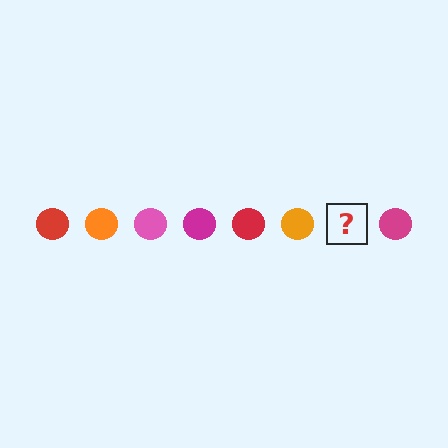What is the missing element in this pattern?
The missing element is a pink circle.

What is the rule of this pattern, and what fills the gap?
The rule is that the pattern cycles through red, orange, pink, magenta circles. The gap should be filled with a pink circle.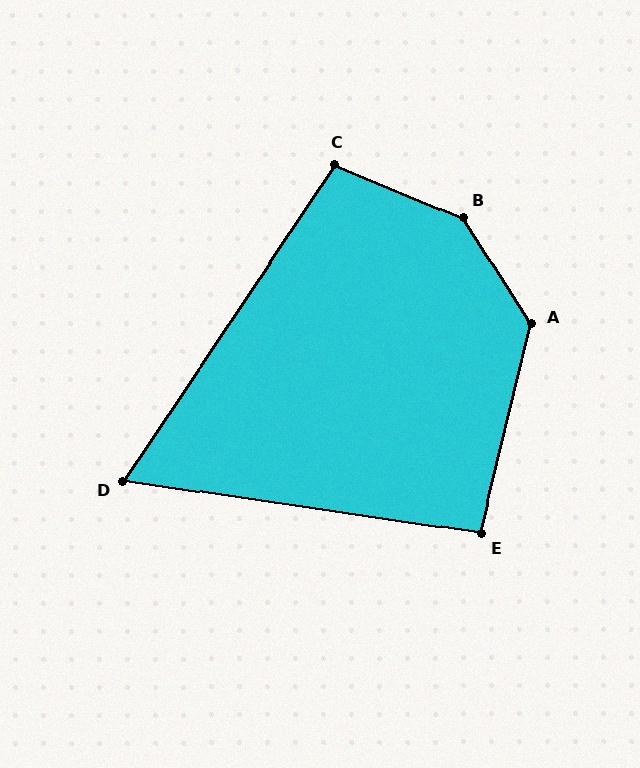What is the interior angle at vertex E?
Approximately 95 degrees (obtuse).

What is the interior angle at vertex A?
Approximately 134 degrees (obtuse).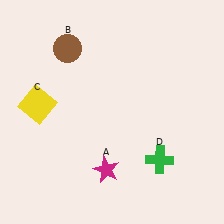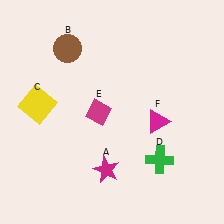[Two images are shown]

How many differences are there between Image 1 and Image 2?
There are 2 differences between the two images.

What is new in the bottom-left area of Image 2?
A magenta diamond (E) was added in the bottom-left area of Image 2.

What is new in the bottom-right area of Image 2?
A magenta triangle (F) was added in the bottom-right area of Image 2.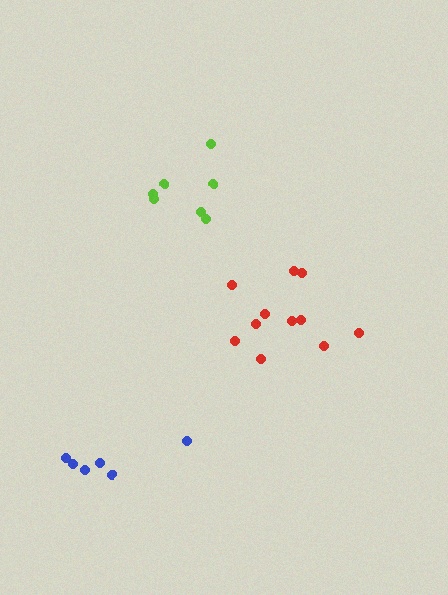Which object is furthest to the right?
The red cluster is rightmost.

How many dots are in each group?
Group 1: 7 dots, Group 2: 6 dots, Group 3: 11 dots (24 total).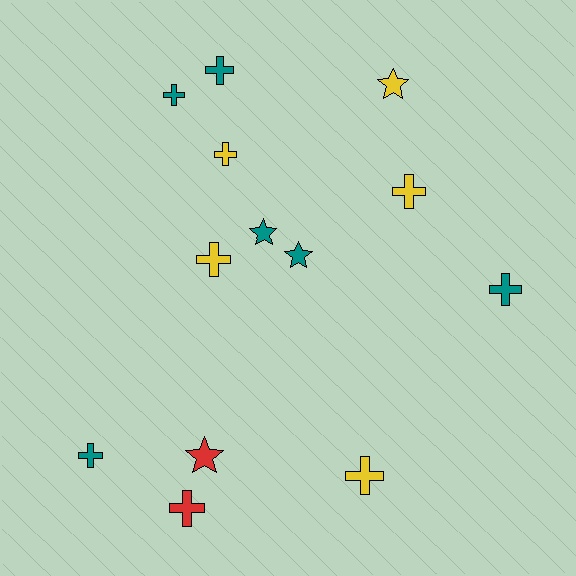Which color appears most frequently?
Teal, with 6 objects.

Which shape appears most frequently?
Cross, with 9 objects.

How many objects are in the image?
There are 13 objects.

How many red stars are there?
There is 1 red star.